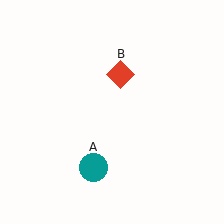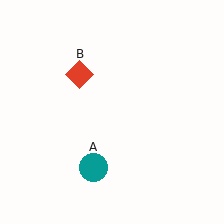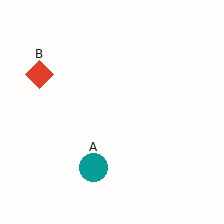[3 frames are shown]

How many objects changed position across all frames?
1 object changed position: red diamond (object B).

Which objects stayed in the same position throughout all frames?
Teal circle (object A) remained stationary.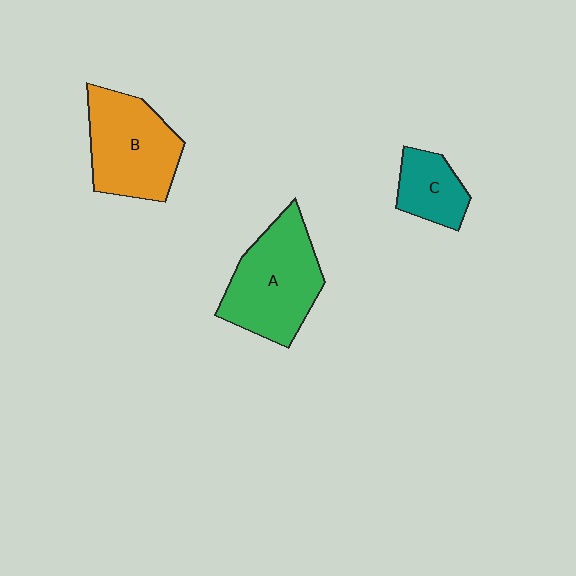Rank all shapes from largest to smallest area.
From largest to smallest: A (green), B (orange), C (teal).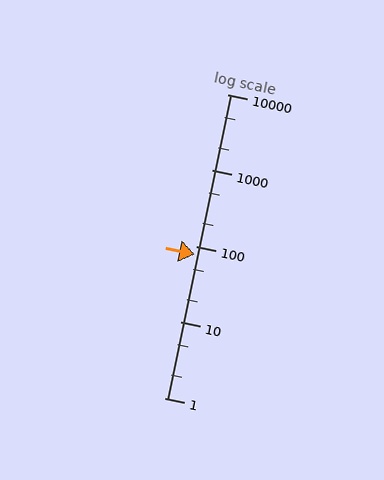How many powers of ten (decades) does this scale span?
The scale spans 4 decades, from 1 to 10000.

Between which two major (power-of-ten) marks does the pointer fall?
The pointer is between 10 and 100.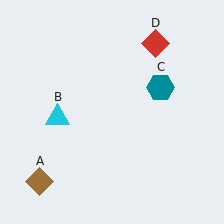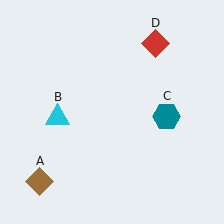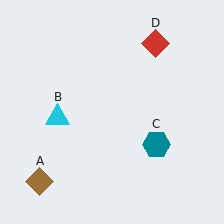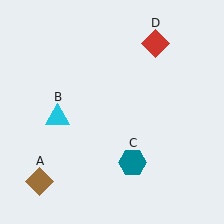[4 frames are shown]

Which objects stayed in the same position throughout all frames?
Brown diamond (object A) and cyan triangle (object B) and red diamond (object D) remained stationary.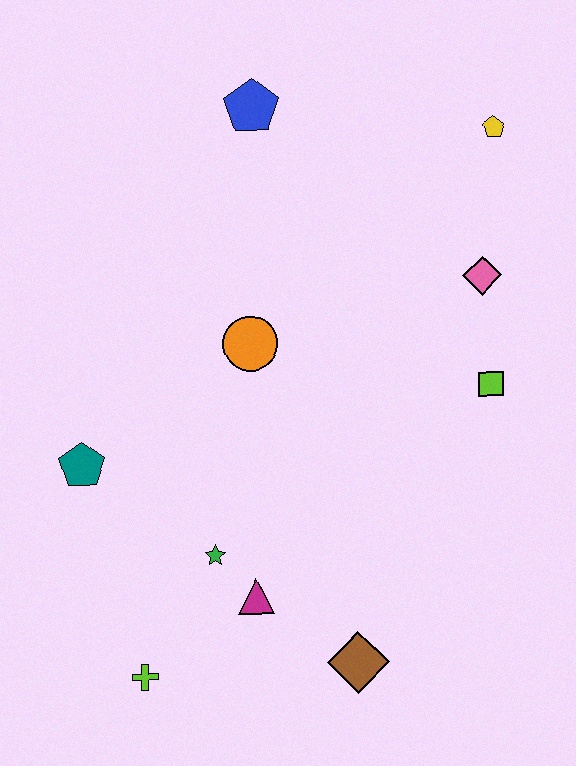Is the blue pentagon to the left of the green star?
No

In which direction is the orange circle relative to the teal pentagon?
The orange circle is to the right of the teal pentagon.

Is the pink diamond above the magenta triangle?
Yes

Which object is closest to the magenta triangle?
The green star is closest to the magenta triangle.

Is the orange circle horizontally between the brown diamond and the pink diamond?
No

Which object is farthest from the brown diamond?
The blue pentagon is farthest from the brown diamond.